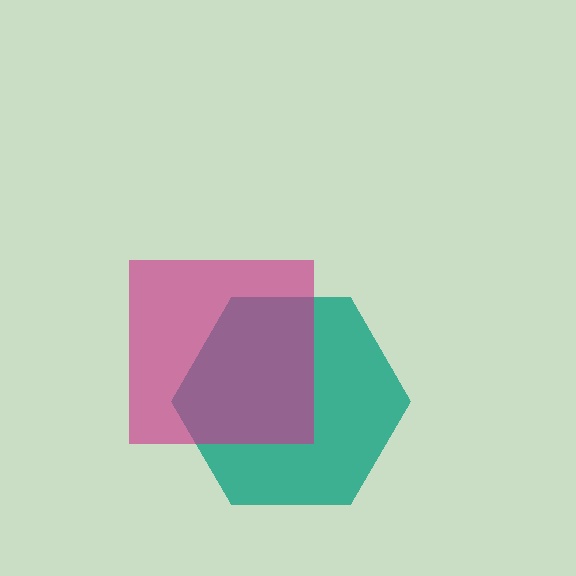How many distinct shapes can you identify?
There are 2 distinct shapes: a teal hexagon, a magenta square.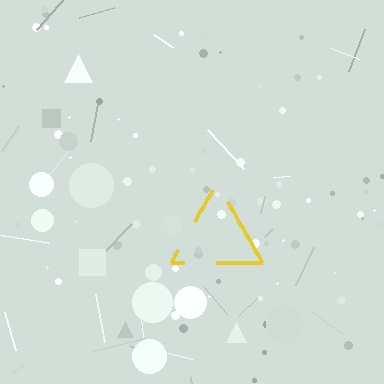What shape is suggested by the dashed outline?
The dashed outline suggests a triangle.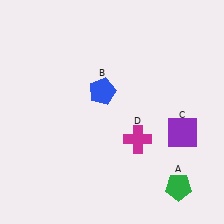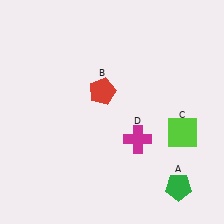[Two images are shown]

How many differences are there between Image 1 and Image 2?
There are 2 differences between the two images.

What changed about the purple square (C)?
In Image 1, C is purple. In Image 2, it changed to lime.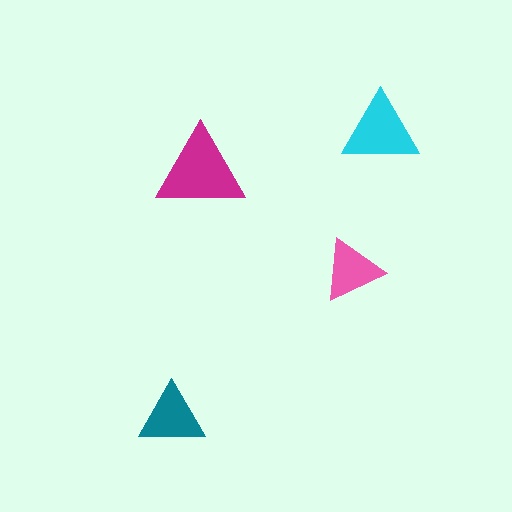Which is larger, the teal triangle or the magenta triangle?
The magenta one.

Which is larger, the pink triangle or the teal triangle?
The teal one.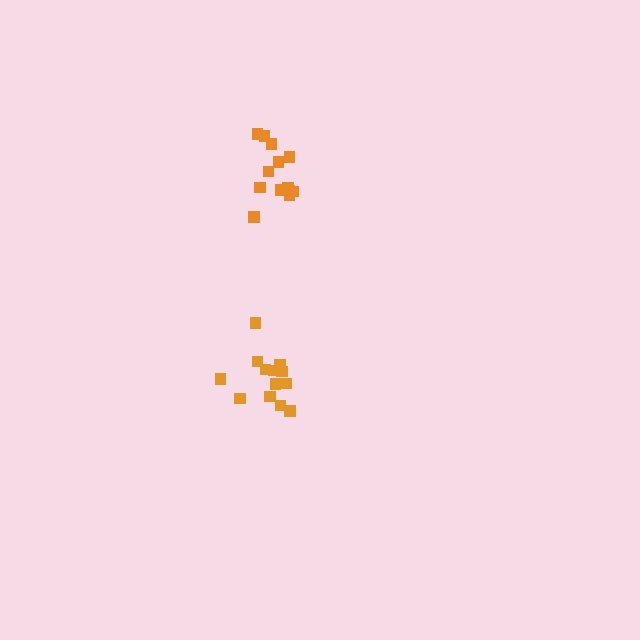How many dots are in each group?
Group 1: 13 dots, Group 2: 13 dots (26 total).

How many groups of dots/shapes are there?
There are 2 groups.